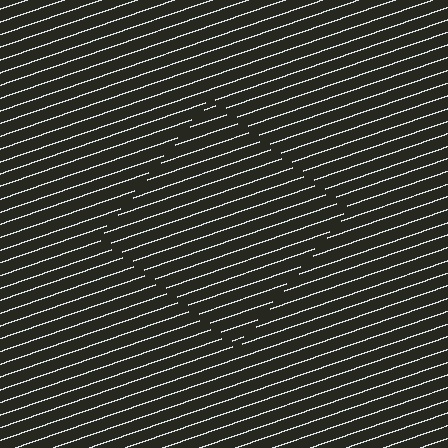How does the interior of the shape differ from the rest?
The interior of the shape contains the same grating, shifted by half a period — the contour is defined by the phase discontinuity where line-ends from the inner and outer gratings abut.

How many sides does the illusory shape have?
4 sides — the line-ends trace a square.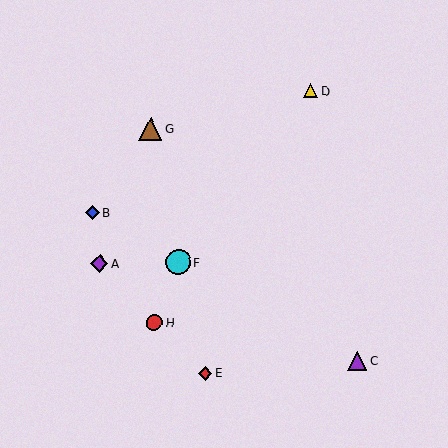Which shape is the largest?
The cyan circle (labeled F) is the largest.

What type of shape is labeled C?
Shape C is a purple triangle.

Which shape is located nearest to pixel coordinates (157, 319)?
The red circle (labeled H) at (154, 323) is nearest to that location.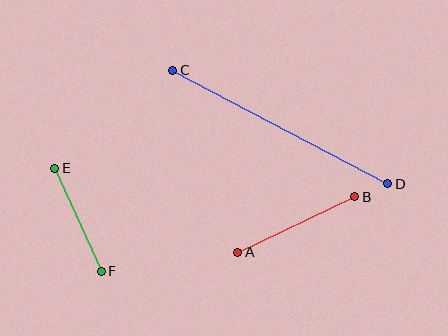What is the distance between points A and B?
The distance is approximately 129 pixels.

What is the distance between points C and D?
The distance is approximately 243 pixels.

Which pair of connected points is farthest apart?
Points C and D are farthest apart.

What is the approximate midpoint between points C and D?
The midpoint is at approximately (280, 127) pixels.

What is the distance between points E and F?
The distance is approximately 113 pixels.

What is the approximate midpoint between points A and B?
The midpoint is at approximately (296, 224) pixels.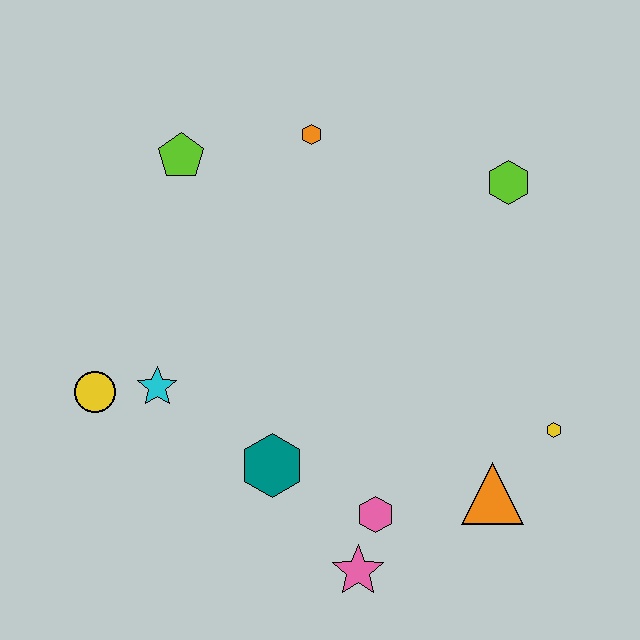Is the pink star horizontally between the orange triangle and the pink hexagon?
No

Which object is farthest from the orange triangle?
The lime pentagon is farthest from the orange triangle.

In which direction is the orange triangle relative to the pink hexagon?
The orange triangle is to the right of the pink hexagon.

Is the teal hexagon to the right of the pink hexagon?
No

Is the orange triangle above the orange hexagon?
No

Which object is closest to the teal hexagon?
The pink hexagon is closest to the teal hexagon.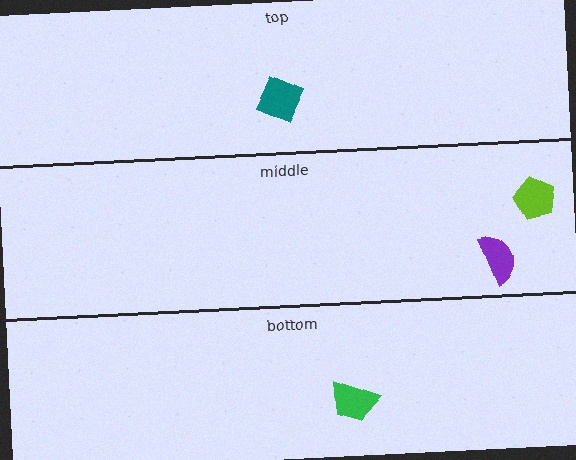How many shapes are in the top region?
1.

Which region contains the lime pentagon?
The middle region.